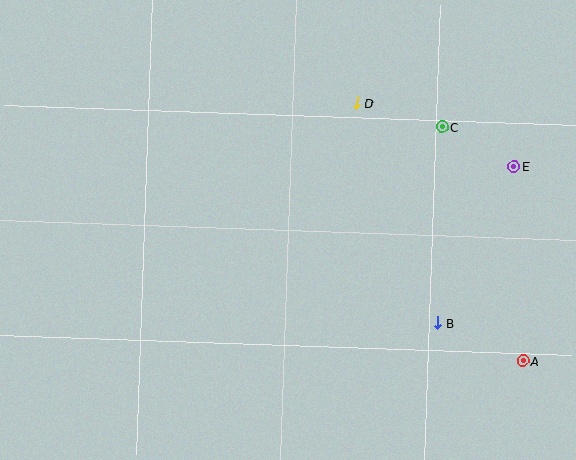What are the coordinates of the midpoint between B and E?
The midpoint between B and E is at (476, 245).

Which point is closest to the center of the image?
Point D at (357, 103) is closest to the center.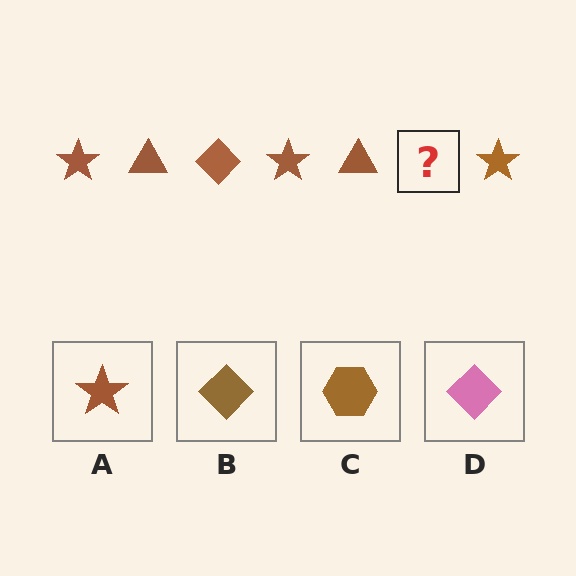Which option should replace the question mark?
Option B.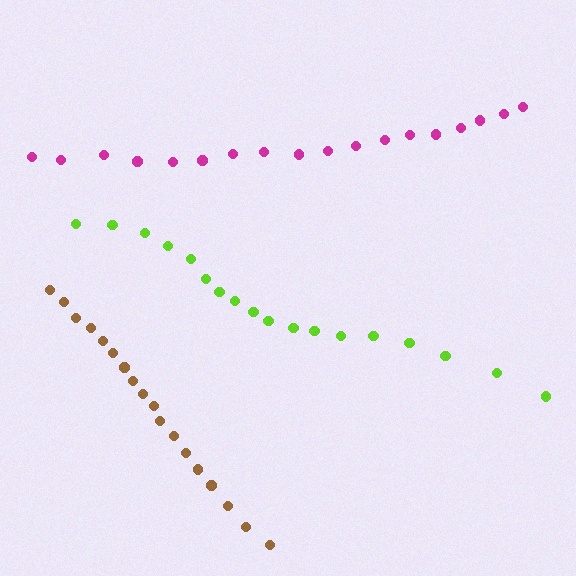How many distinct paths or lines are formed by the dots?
There are 3 distinct paths.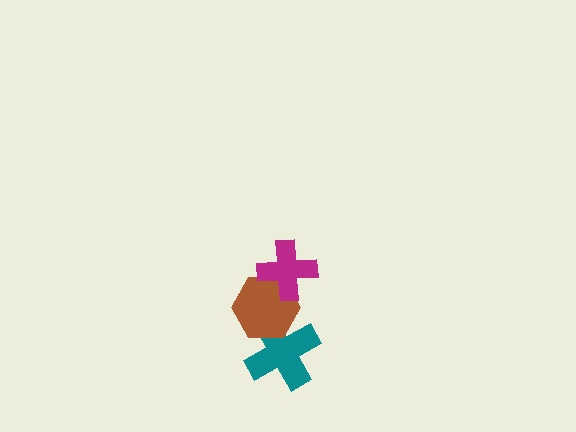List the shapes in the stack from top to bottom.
From top to bottom: the magenta cross, the brown hexagon, the teal cross.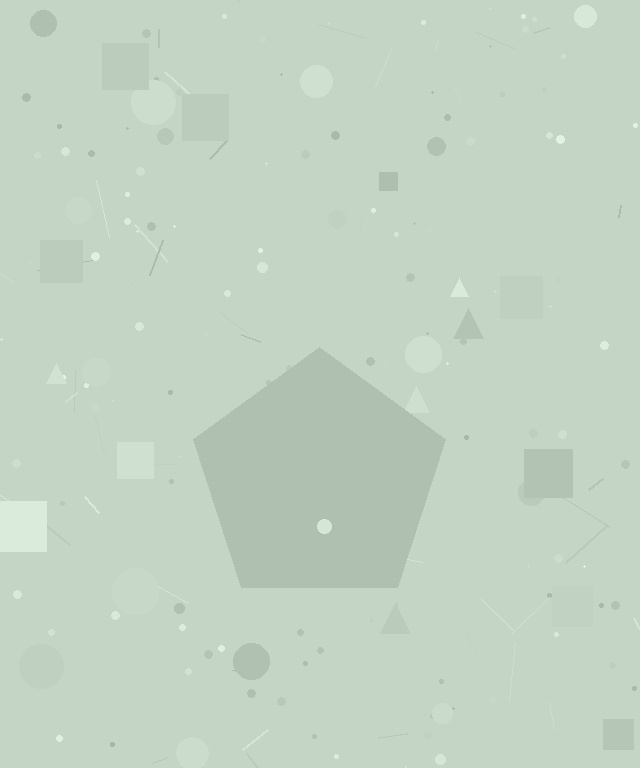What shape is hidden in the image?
A pentagon is hidden in the image.